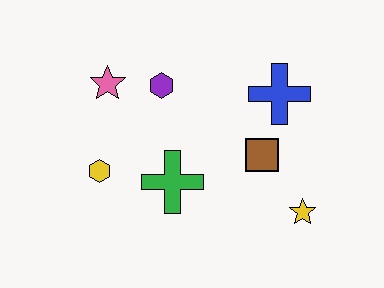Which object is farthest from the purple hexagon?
The yellow star is farthest from the purple hexagon.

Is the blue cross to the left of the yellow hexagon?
No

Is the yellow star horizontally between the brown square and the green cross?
No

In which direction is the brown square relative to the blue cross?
The brown square is below the blue cross.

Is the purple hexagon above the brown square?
Yes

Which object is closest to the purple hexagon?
The pink star is closest to the purple hexagon.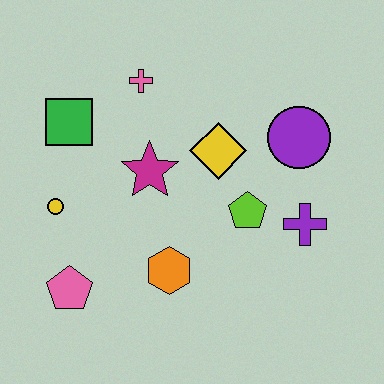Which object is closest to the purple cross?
The lime pentagon is closest to the purple cross.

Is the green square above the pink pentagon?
Yes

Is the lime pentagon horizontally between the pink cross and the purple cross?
Yes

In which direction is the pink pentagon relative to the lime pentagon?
The pink pentagon is to the left of the lime pentagon.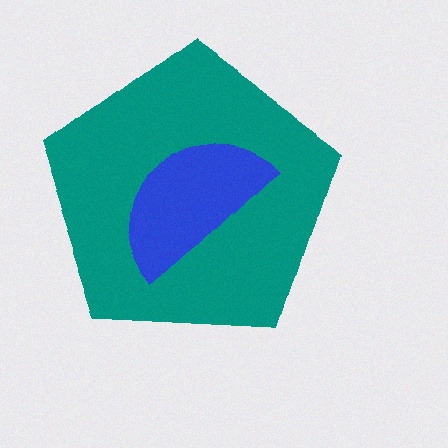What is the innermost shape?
The blue semicircle.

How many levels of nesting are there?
2.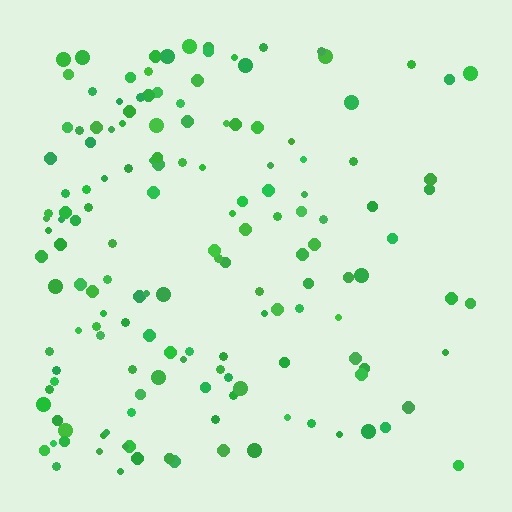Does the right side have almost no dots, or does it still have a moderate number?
Still a moderate number, just noticeably fewer than the left.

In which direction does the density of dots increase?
From right to left, with the left side densest.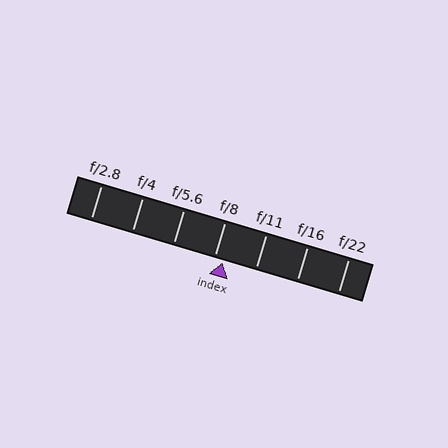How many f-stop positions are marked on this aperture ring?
There are 7 f-stop positions marked.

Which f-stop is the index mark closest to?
The index mark is closest to f/8.